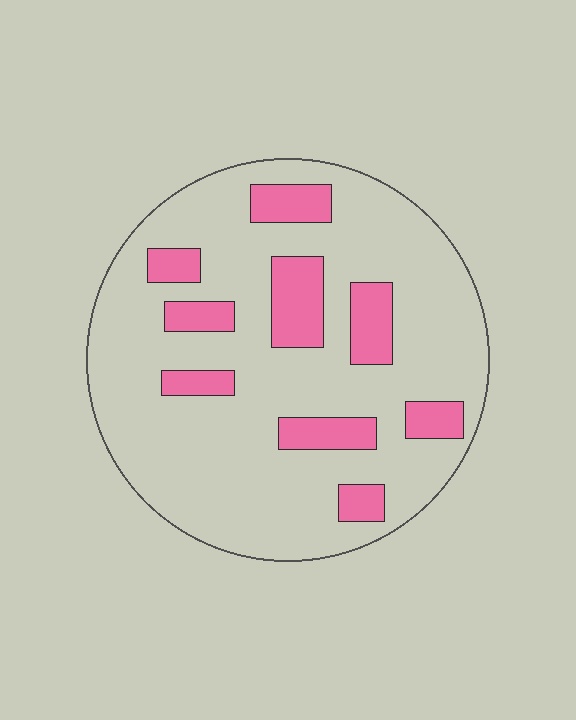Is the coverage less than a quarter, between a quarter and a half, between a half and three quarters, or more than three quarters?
Less than a quarter.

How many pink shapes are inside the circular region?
9.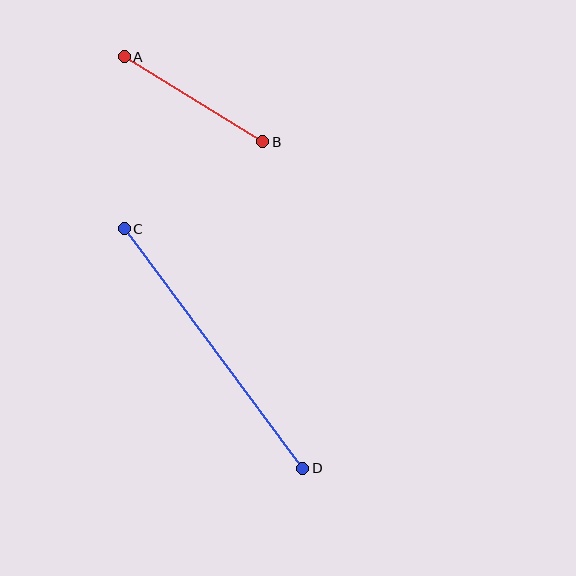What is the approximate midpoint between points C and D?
The midpoint is at approximately (214, 348) pixels.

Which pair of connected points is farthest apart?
Points C and D are farthest apart.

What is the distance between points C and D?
The distance is approximately 299 pixels.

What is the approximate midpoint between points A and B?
The midpoint is at approximately (194, 99) pixels.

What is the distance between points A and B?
The distance is approximately 163 pixels.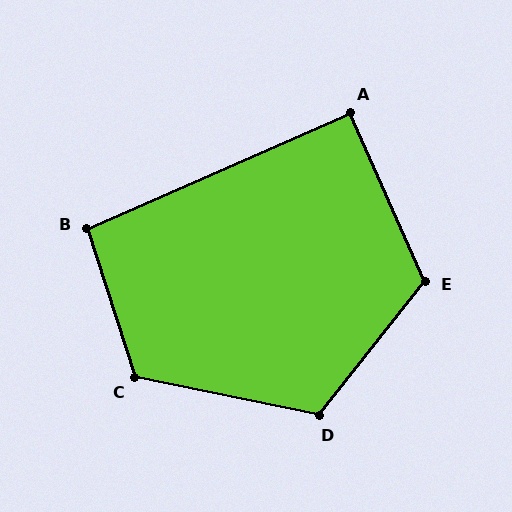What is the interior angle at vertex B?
Approximately 96 degrees (obtuse).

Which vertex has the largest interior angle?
C, at approximately 120 degrees.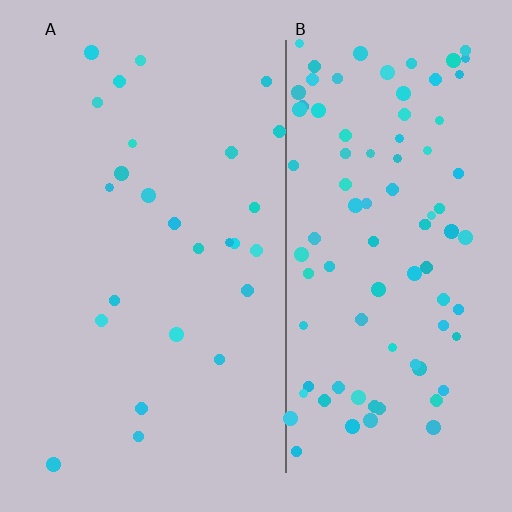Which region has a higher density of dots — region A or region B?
B (the right).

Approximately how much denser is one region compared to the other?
Approximately 3.6× — region B over region A.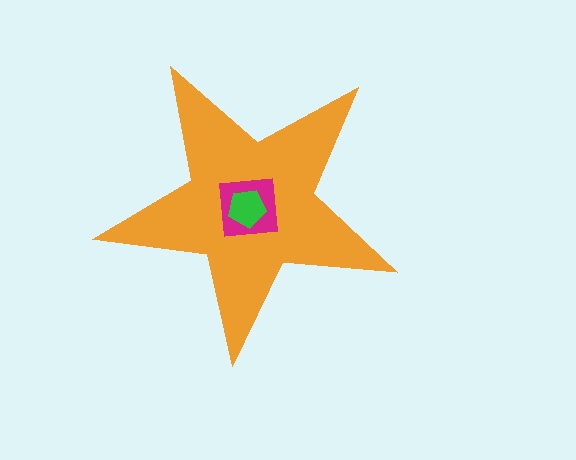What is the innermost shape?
The green pentagon.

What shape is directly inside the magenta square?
The green pentagon.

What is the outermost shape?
The orange star.